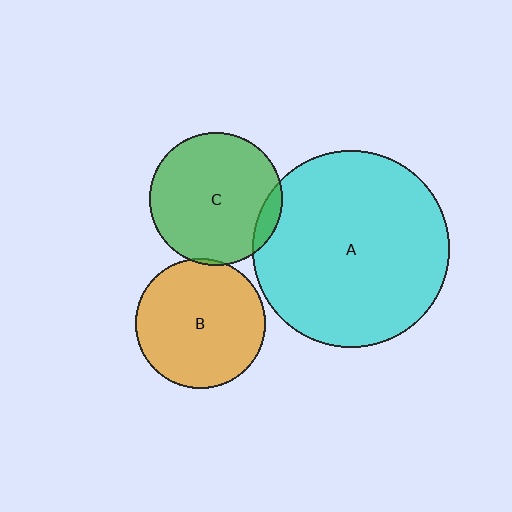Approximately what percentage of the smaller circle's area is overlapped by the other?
Approximately 10%.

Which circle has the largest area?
Circle A (cyan).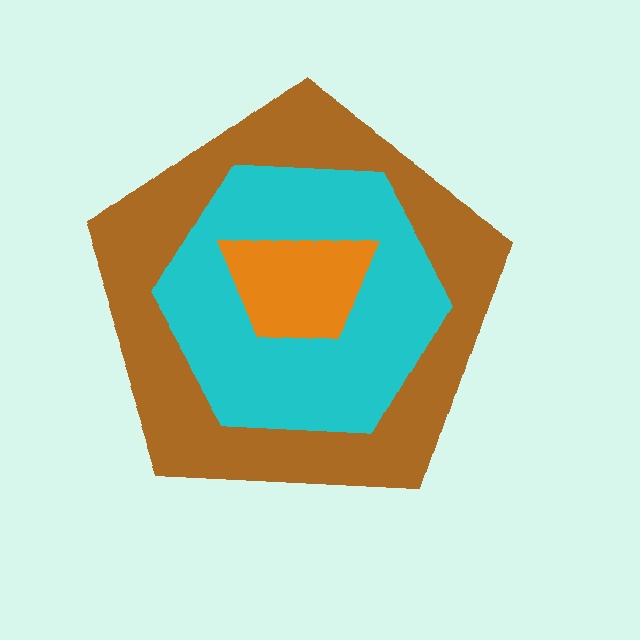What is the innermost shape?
The orange trapezoid.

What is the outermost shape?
The brown pentagon.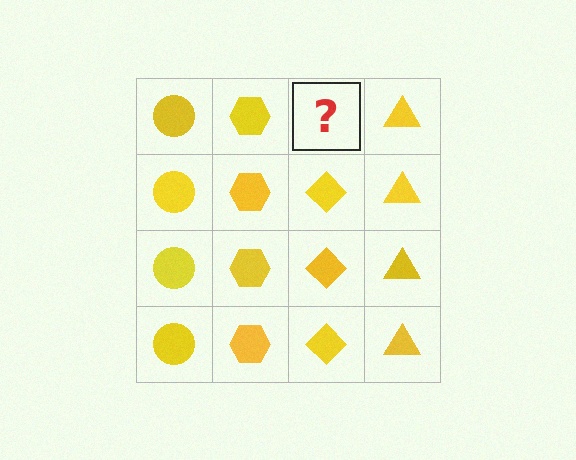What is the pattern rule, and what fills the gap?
The rule is that each column has a consistent shape. The gap should be filled with a yellow diamond.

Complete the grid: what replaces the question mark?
The question mark should be replaced with a yellow diamond.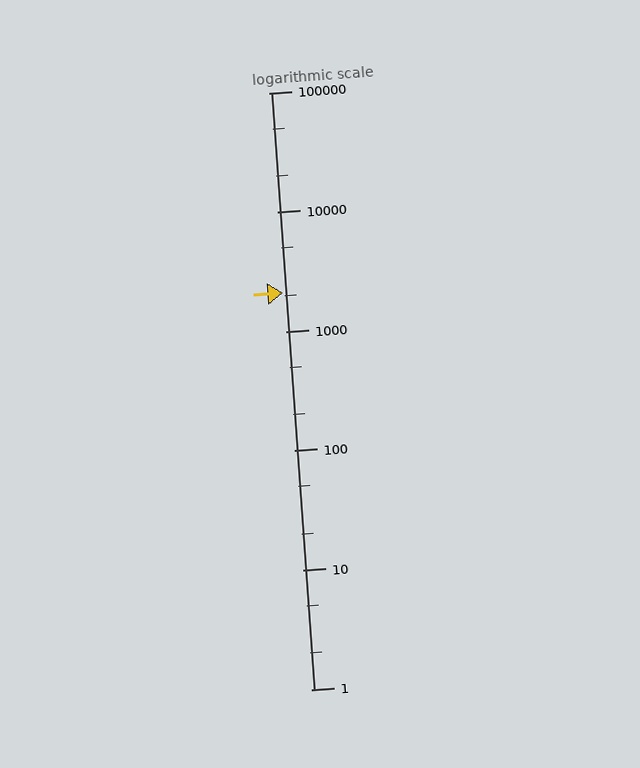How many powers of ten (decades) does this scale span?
The scale spans 5 decades, from 1 to 100000.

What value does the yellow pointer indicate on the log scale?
The pointer indicates approximately 2100.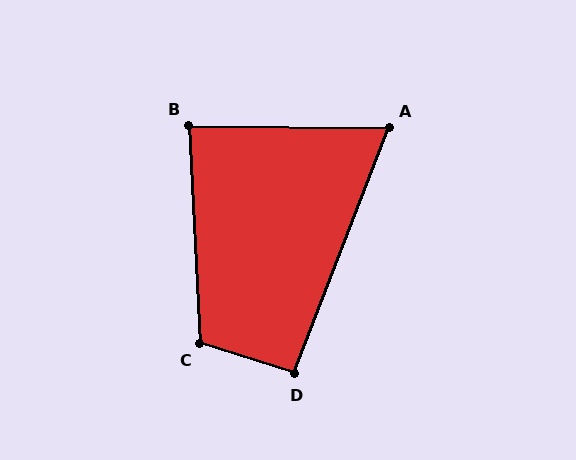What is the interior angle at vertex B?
Approximately 87 degrees (approximately right).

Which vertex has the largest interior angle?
C, at approximately 110 degrees.